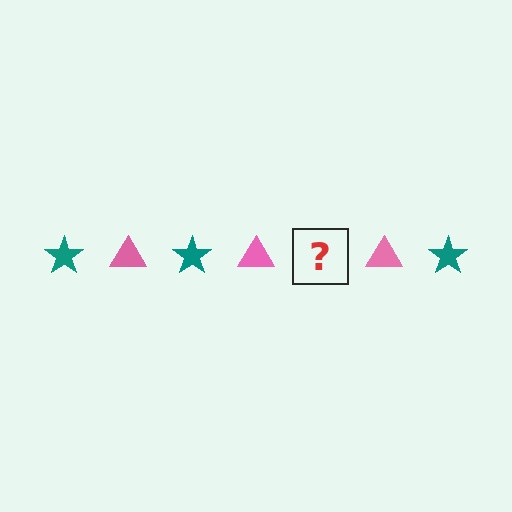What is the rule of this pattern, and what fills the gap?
The rule is that the pattern alternates between teal star and pink triangle. The gap should be filled with a teal star.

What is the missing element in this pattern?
The missing element is a teal star.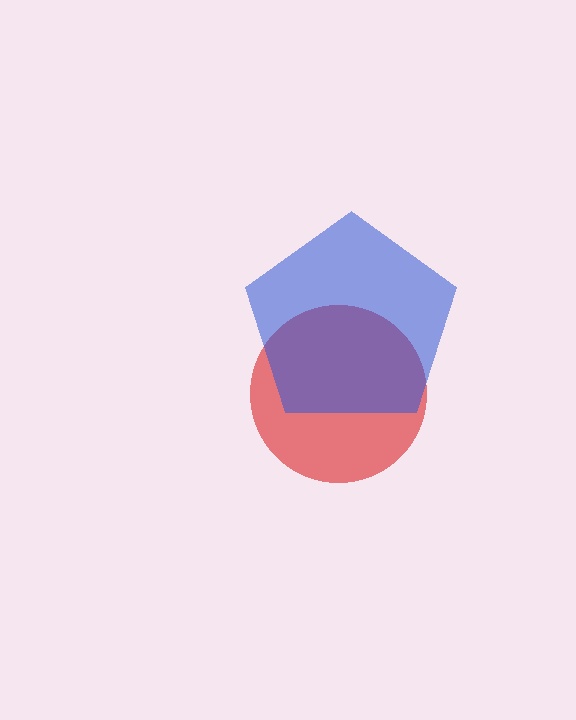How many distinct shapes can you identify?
There are 2 distinct shapes: a red circle, a blue pentagon.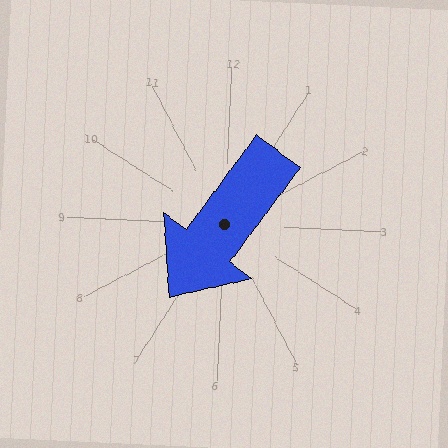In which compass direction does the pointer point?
Southwest.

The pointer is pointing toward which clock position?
Roughly 7 o'clock.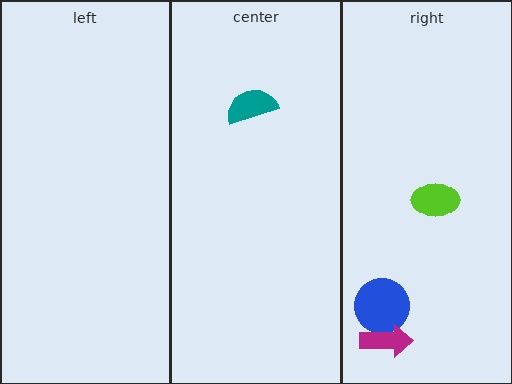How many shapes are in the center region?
1.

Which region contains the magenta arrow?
The right region.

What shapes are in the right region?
The blue circle, the lime ellipse, the magenta arrow.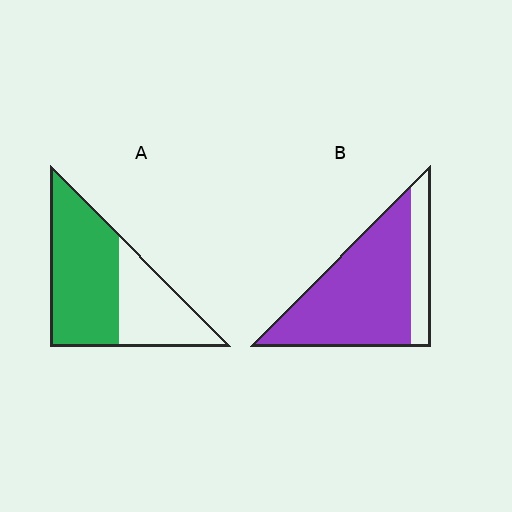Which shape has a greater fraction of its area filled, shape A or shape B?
Shape B.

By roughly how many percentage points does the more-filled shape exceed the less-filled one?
By roughly 20 percentage points (B over A).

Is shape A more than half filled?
Yes.